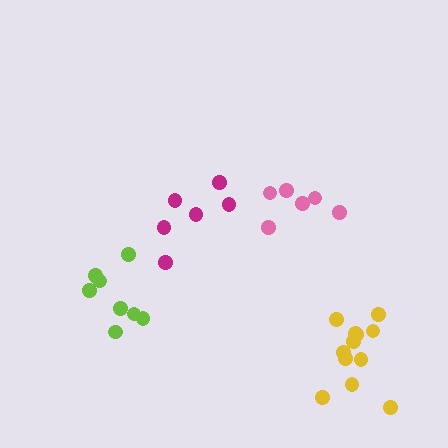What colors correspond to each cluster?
The clusters are colored: magenta, yellow, lime, pink.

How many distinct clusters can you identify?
There are 4 distinct clusters.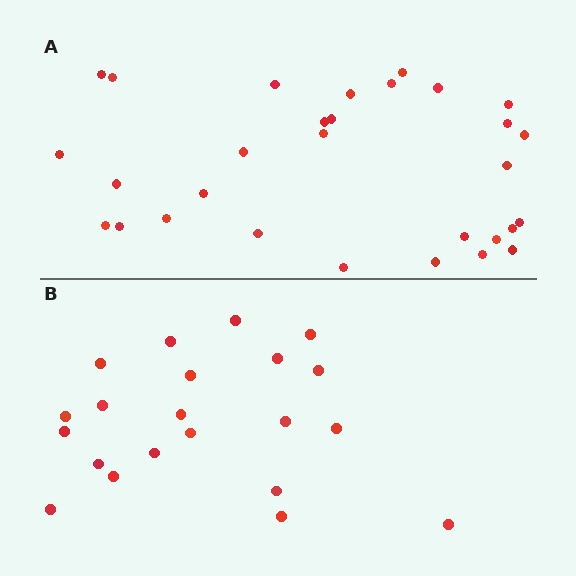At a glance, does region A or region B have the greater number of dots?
Region A (the top region) has more dots.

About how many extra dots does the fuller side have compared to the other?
Region A has roughly 8 or so more dots than region B.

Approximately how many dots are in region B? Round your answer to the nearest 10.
About 20 dots. (The exact count is 21, which rounds to 20.)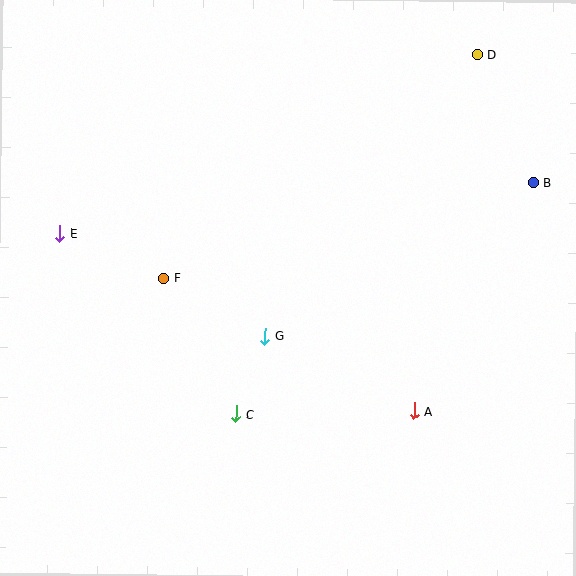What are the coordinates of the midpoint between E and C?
The midpoint between E and C is at (148, 324).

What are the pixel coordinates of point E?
Point E is at (60, 234).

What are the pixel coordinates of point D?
Point D is at (477, 55).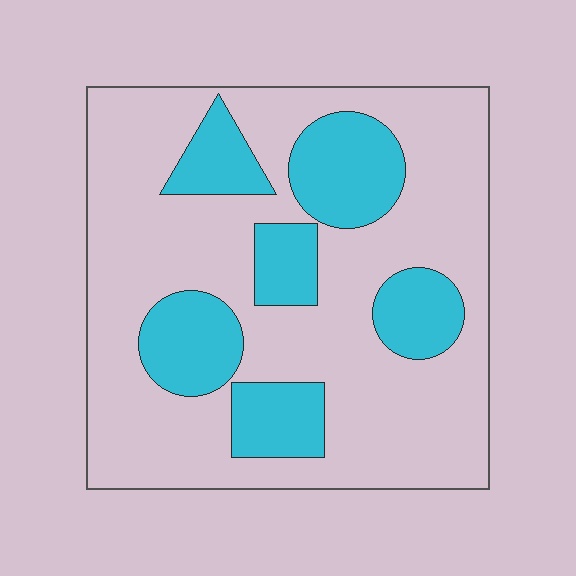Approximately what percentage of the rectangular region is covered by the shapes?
Approximately 30%.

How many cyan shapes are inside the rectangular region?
6.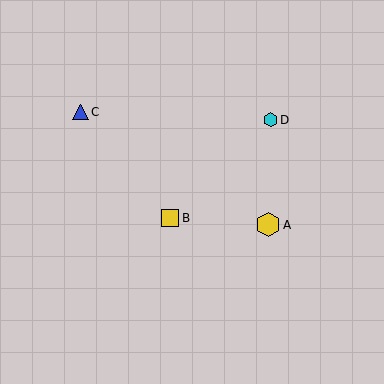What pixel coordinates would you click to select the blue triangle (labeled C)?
Click at (80, 112) to select the blue triangle C.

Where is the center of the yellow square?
The center of the yellow square is at (170, 218).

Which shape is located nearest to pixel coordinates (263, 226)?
The yellow hexagon (labeled A) at (268, 225) is nearest to that location.